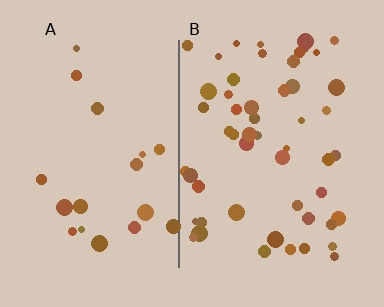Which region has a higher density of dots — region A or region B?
B (the right).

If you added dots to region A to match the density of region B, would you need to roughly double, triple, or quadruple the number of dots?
Approximately triple.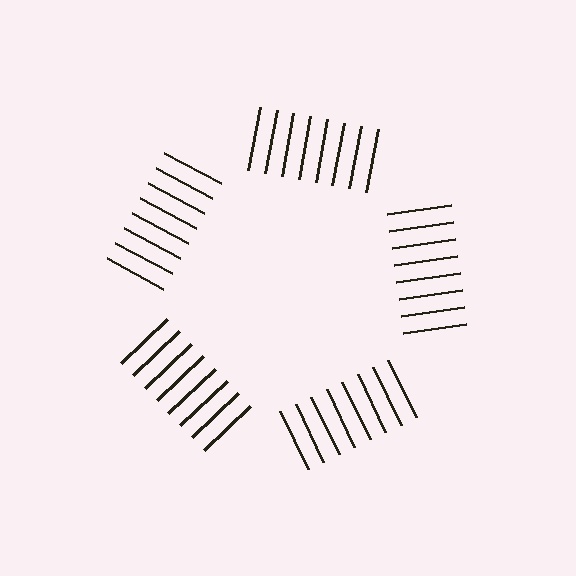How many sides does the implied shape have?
5 sides — the line-ends trace a pentagon.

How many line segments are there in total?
40 — 8 along each of the 5 edges.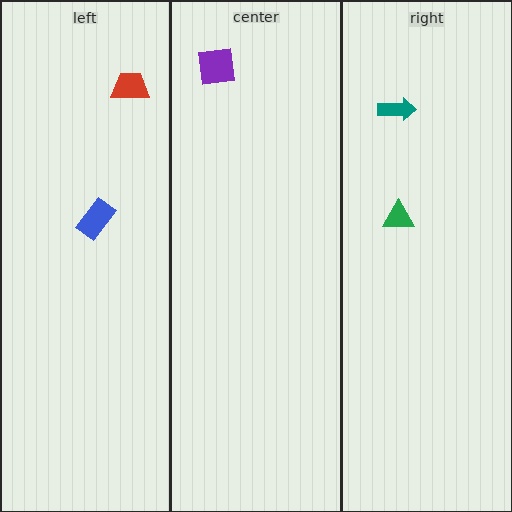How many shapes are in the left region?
2.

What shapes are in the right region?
The green triangle, the teal arrow.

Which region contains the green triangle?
The right region.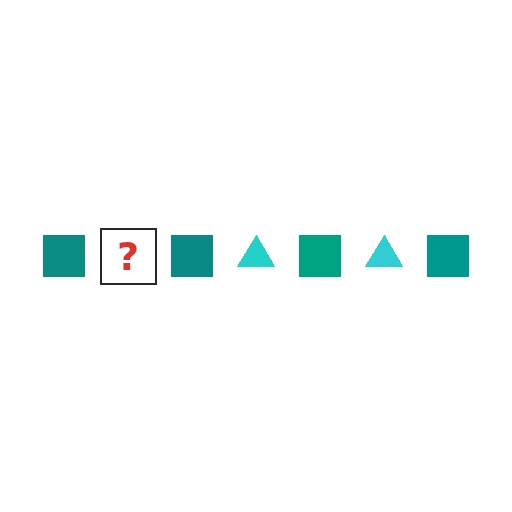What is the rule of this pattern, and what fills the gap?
The rule is that the pattern alternates between teal square and cyan triangle. The gap should be filled with a cyan triangle.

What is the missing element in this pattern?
The missing element is a cyan triangle.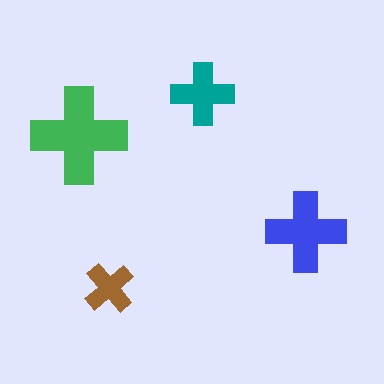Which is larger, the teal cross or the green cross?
The green one.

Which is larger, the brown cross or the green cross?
The green one.